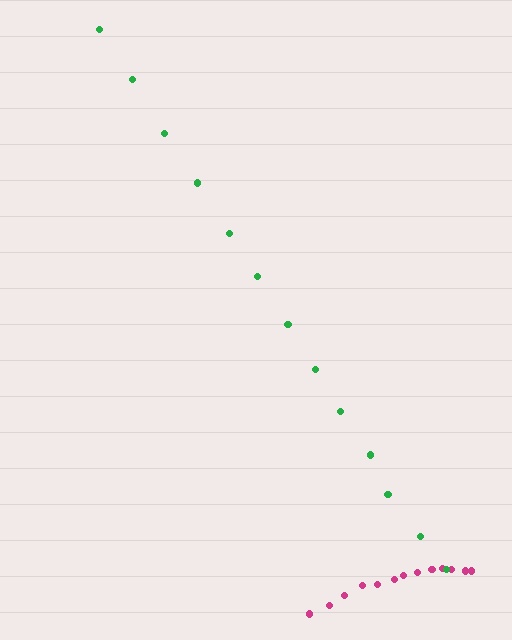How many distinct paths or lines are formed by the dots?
There are 2 distinct paths.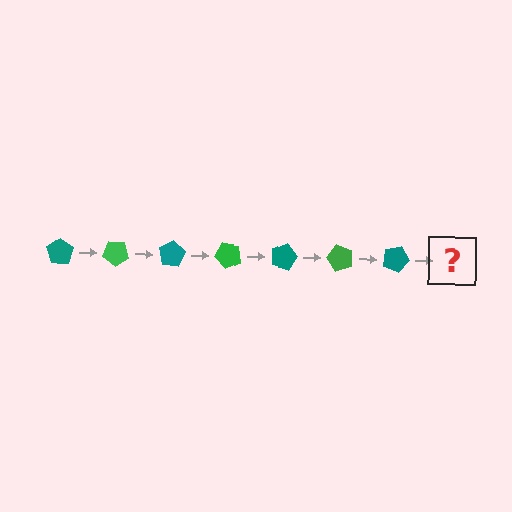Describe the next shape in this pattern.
It should be a green pentagon, rotated 280 degrees from the start.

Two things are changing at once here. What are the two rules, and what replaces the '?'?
The two rules are that it rotates 40 degrees each step and the color cycles through teal and green. The '?' should be a green pentagon, rotated 280 degrees from the start.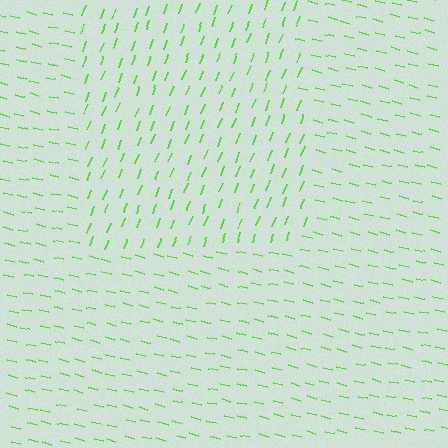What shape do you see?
I see a rectangle.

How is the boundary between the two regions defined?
The boundary is defined purely by a change in line orientation (approximately 83 degrees difference). All lines are the same color and thickness.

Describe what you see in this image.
The image is filled with small lime line segments. A rectangle region in the image has lines oriented differently from the surrounding lines, creating a visible texture boundary.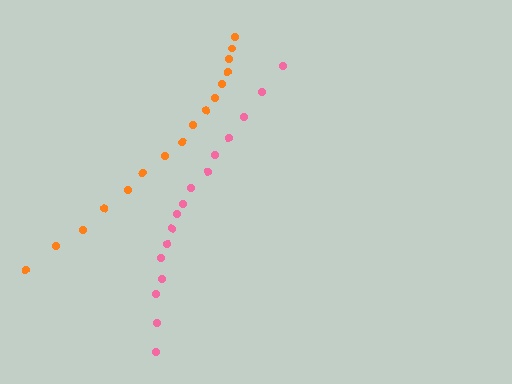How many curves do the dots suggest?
There are 2 distinct paths.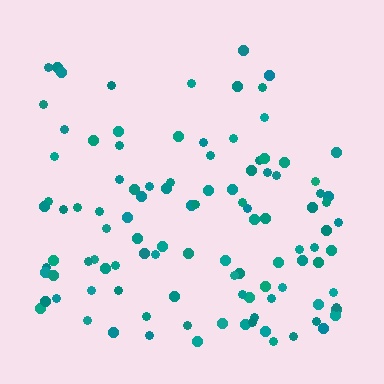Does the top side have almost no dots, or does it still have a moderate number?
Still a moderate number, just noticeably fewer than the bottom.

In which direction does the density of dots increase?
From top to bottom, with the bottom side densest.